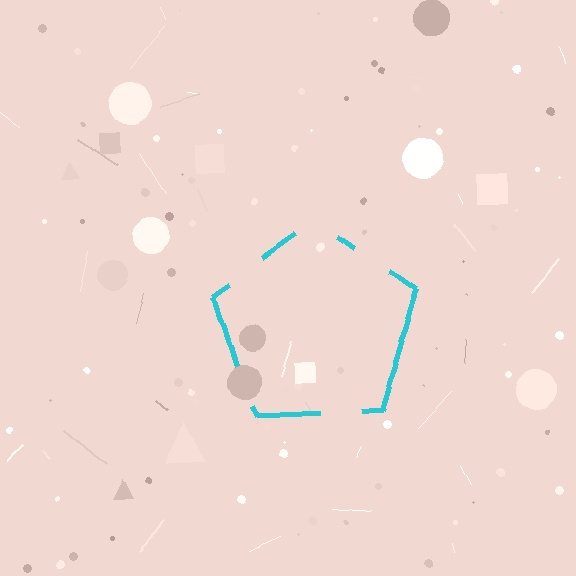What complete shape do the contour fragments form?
The contour fragments form a pentagon.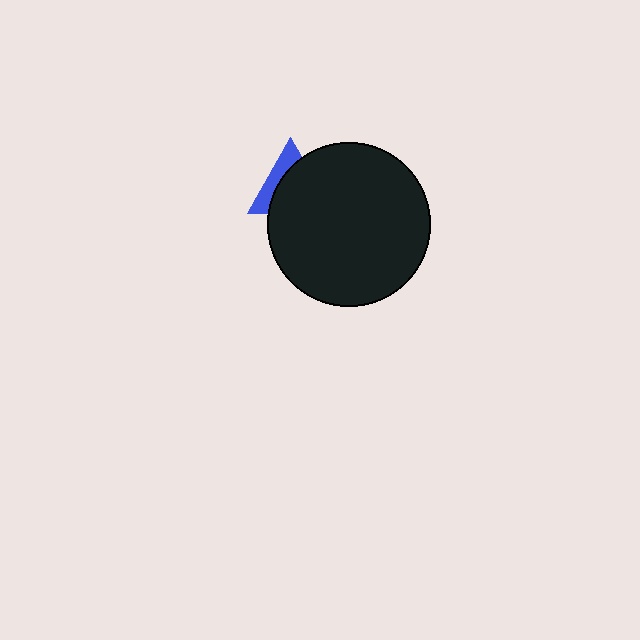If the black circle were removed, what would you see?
You would see the complete blue triangle.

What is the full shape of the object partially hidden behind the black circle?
The partially hidden object is a blue triangle.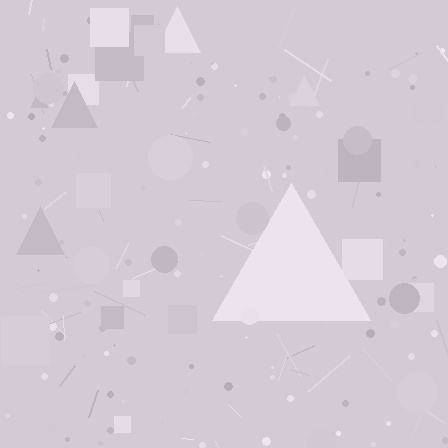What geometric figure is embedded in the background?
A triangle is embedded in the background.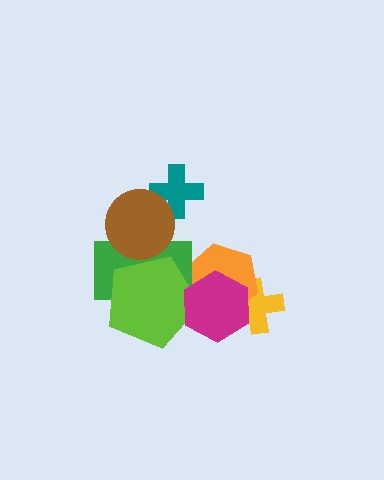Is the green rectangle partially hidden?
Yes, it is partially covered by another shape.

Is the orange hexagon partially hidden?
Yes, it is partially covered by another shape.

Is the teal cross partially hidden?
Yes, it is partially covered by another shape.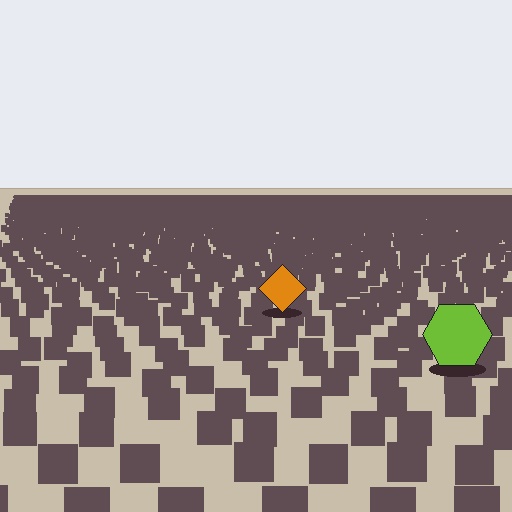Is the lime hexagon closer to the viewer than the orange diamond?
Yes. The lime hexagon is closer — you can tell from the texture gradient: the ground texture is coarser near it.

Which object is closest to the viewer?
The lime hexagon is closest. The texture marks near it are larger and more spread out.